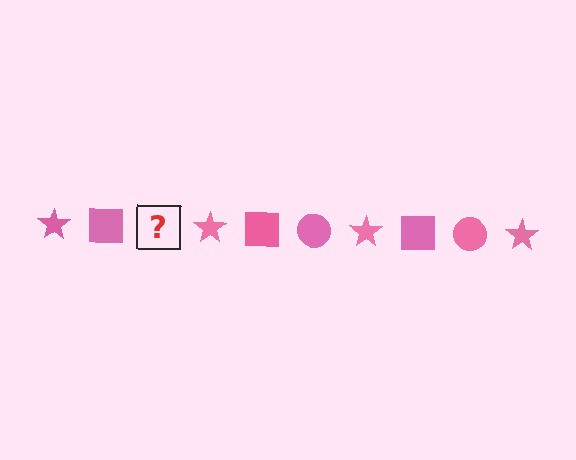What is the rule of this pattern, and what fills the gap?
The rule is that the pattern cycles through star, square, circle shapes in pink. The gap should be filled with a pink circle.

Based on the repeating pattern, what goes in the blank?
The blank should be a pink circle.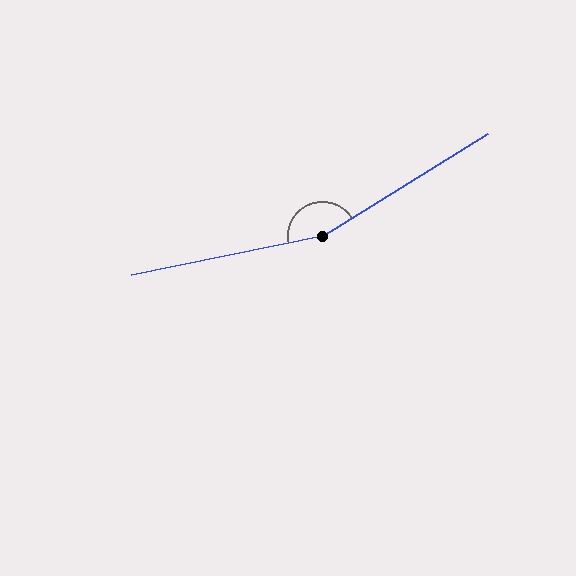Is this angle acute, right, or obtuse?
It is obtuse.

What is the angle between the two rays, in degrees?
Approximately 160 degrees.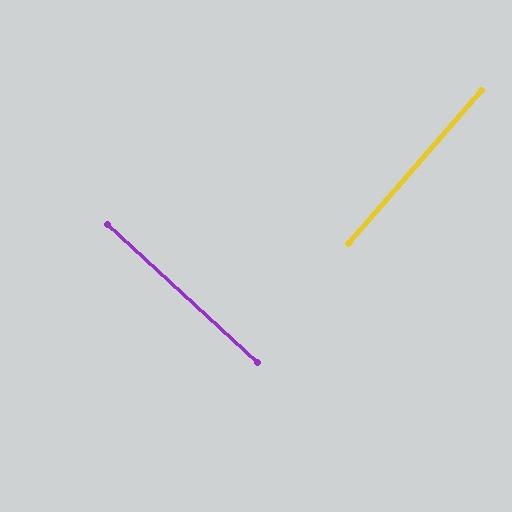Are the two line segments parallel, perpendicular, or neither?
Perpendicular — they meet at approximately 89°.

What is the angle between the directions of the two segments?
Approximately 89 degrees.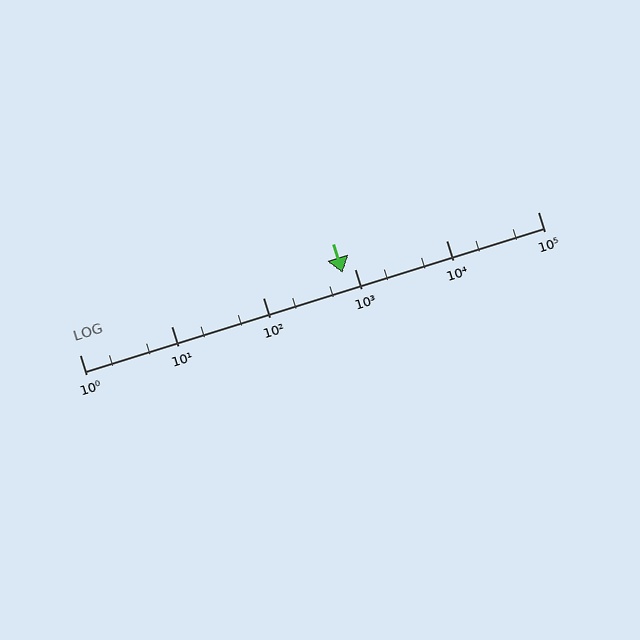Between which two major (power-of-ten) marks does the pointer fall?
The pointer is between 100 and 1000.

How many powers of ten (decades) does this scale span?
The scale spans 5 decades, from 1 to 100000.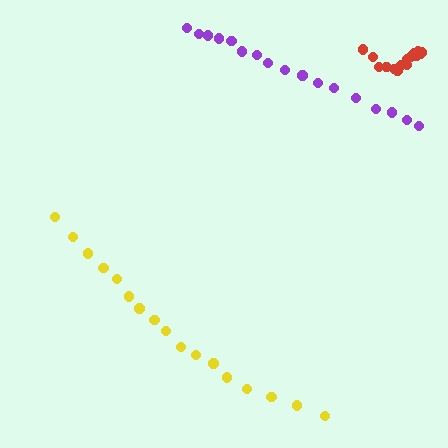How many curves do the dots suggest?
There are 3 distinct paths.